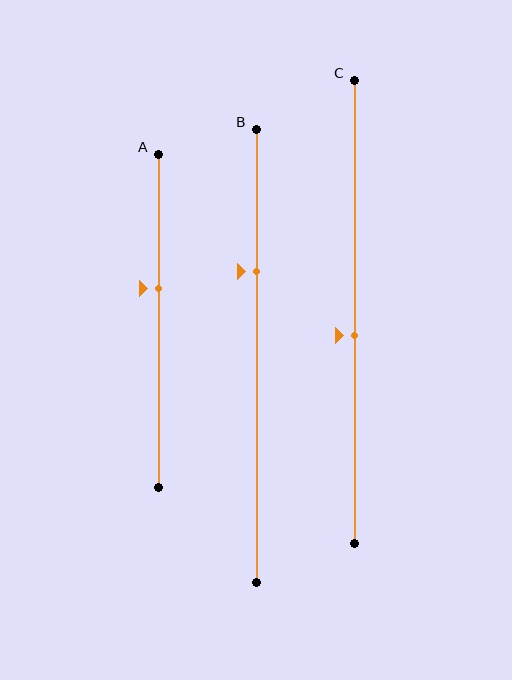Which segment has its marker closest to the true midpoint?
Segment C has its marker closest to the true midpoint.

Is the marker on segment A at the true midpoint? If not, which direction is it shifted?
No, the marker on segment A is shifted upward by about 10% of the segment length.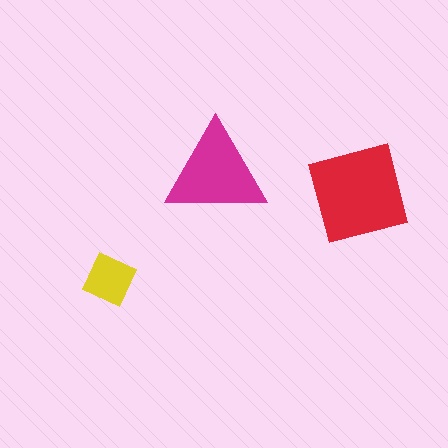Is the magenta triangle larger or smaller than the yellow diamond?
Larger.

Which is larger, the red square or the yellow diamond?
The red square.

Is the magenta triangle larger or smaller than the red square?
Smaller.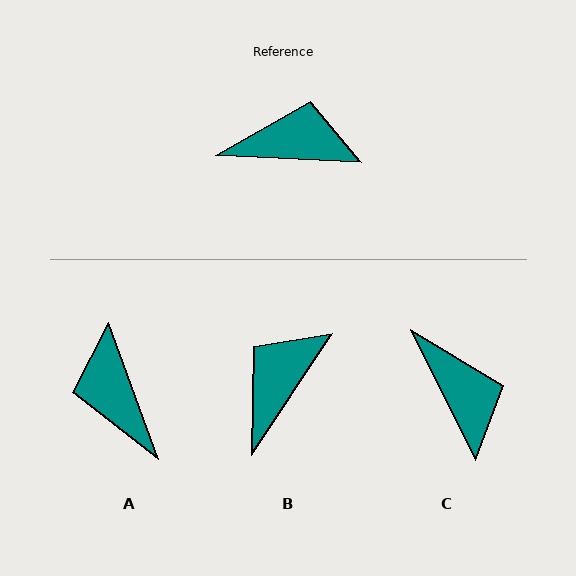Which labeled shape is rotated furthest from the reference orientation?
A, about 113 degrees away.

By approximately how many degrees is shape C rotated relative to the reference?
Approximately 61 degrees clockwise.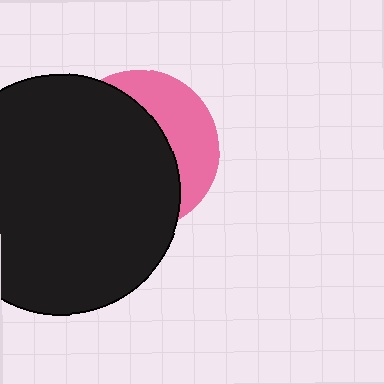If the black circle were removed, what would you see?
You would see the complete pink circle.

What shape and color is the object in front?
The object in front is a black circle.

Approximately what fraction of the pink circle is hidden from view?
Roughly 66% of the pink circle is hidden behind the black circle.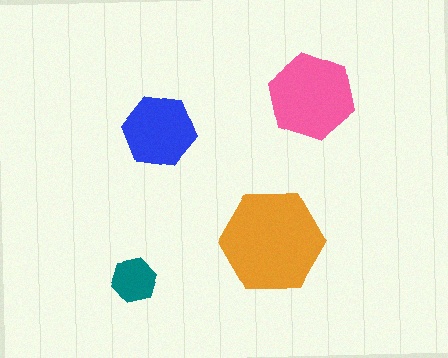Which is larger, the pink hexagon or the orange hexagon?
The orange one.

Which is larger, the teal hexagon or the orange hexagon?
The orange one.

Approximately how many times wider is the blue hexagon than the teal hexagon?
About 1.5 times wider.